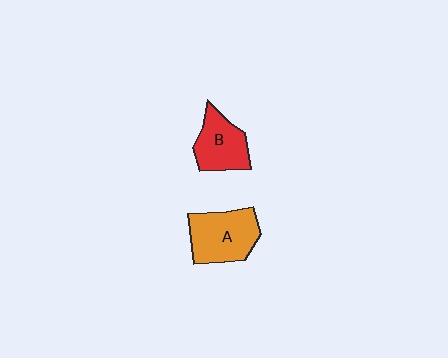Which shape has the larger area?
Shape A (orange).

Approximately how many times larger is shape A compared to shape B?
Approximately 1.3 times.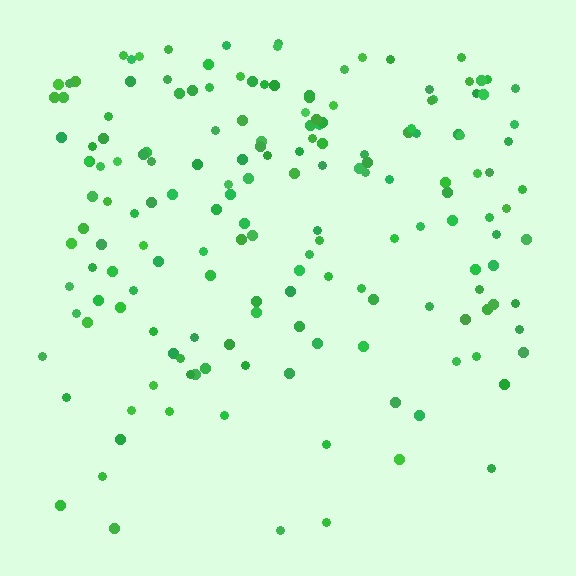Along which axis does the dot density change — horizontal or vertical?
Vertical.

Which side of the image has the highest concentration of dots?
The top.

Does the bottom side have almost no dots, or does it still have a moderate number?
Still a moderate number, just noticeably fewer than the top.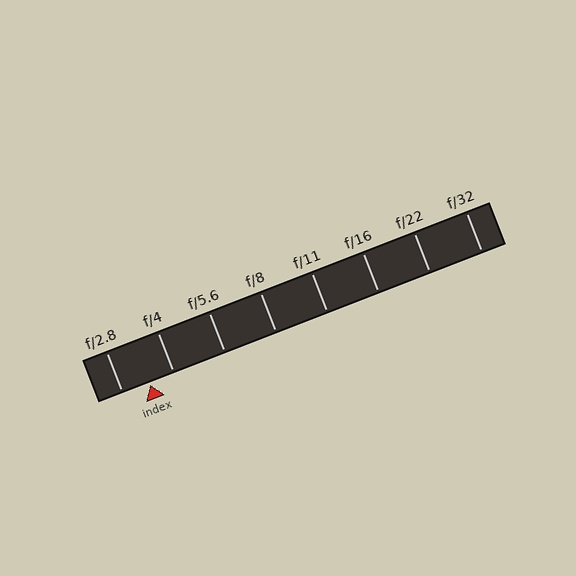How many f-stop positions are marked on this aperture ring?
There are 8 f-stop positions marked.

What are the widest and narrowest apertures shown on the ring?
The widest aperture shown is f/2.8 and the narrowest is f/32.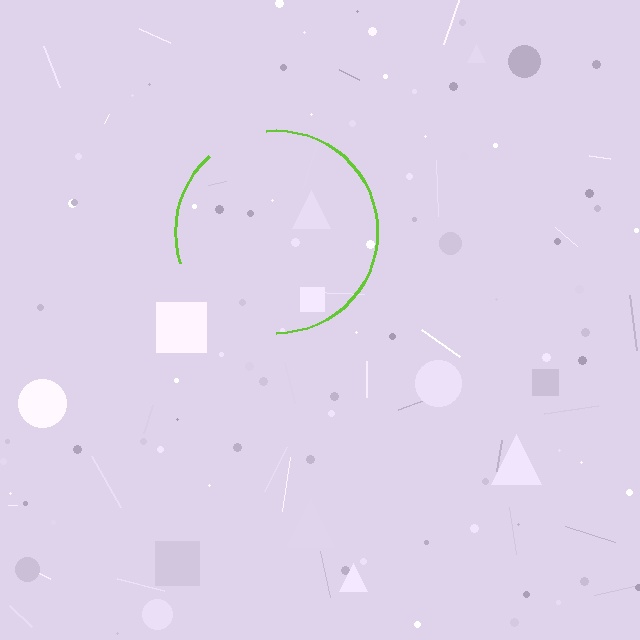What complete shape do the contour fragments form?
The contour fragments form a circle.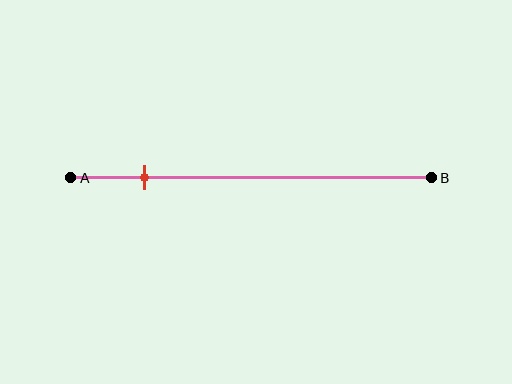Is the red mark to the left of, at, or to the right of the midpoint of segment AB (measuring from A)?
The red mark is to the left of the midpoint of segment AB.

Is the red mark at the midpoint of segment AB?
No, the mark is at about 20% from A, not at the 50% midpoint.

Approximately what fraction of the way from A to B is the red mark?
The red mark is approximately 20% of the way from A to B.